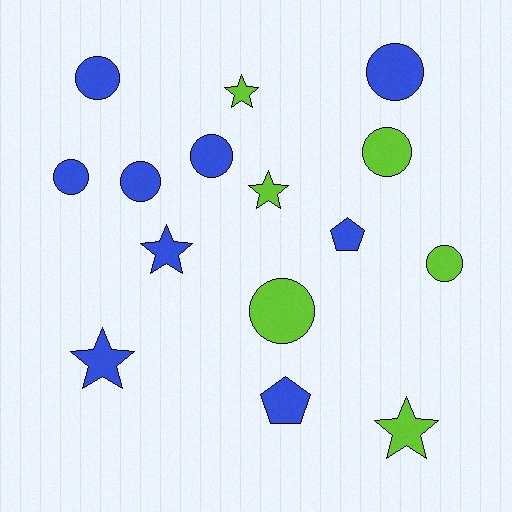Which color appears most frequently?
Blue, with 9 objects.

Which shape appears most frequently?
Circle, with 8 objects.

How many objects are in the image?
There are 15 objects.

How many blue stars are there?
There are 2 blue stars.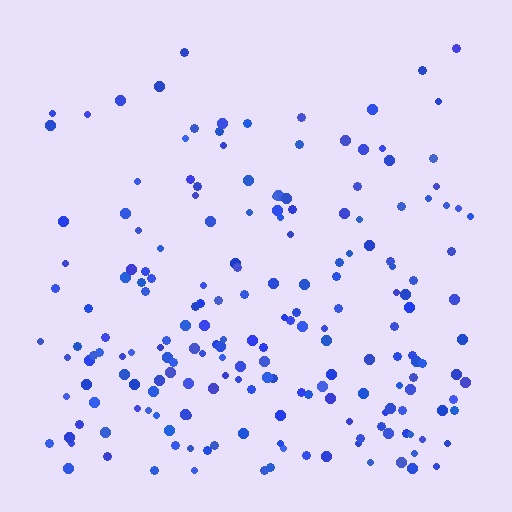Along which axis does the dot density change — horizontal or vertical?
Vertical.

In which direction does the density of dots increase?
From top to bottom, with the bottom side densest.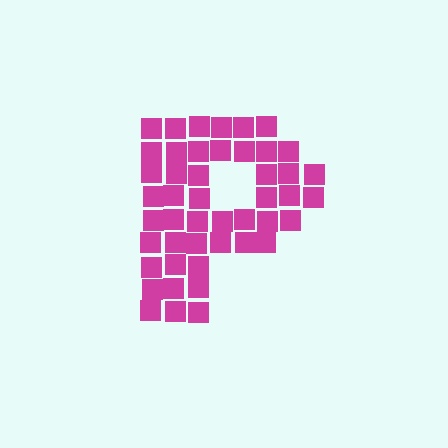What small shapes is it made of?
It is made of small squares.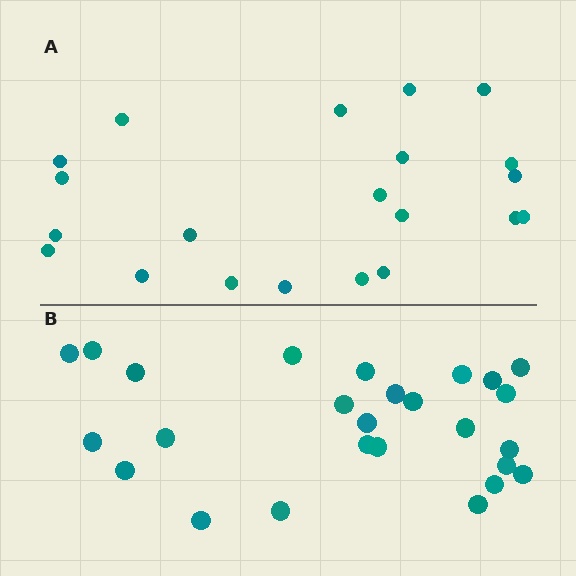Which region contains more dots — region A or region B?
Region B (the bottom region) has more dots.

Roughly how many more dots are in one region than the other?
Region B has about 5 more dots than region A.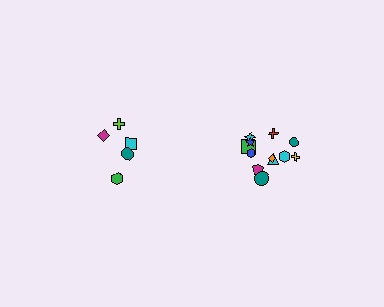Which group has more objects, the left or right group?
The right group.